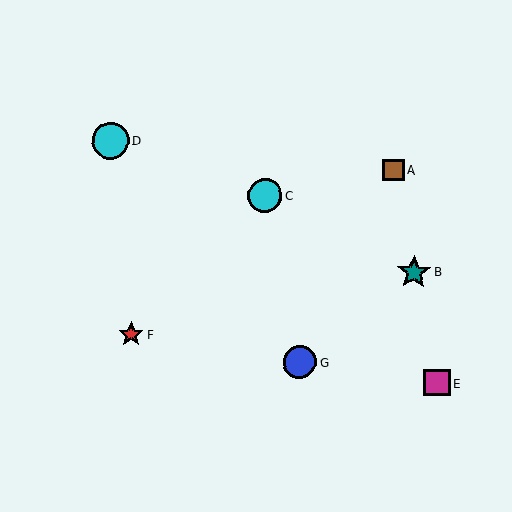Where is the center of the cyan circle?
The center of the cyan circle is at (265, 195).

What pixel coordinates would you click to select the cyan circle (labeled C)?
Click at (265, 195) to select the cyan circle C.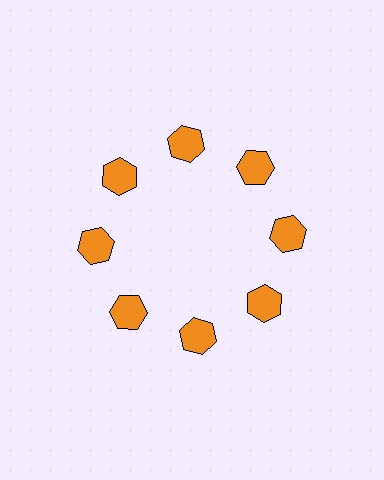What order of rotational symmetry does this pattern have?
This pattern has 8-fold rotational symmetry.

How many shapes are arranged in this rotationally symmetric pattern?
There are 8 shapes, arranged in 8 groups of 1.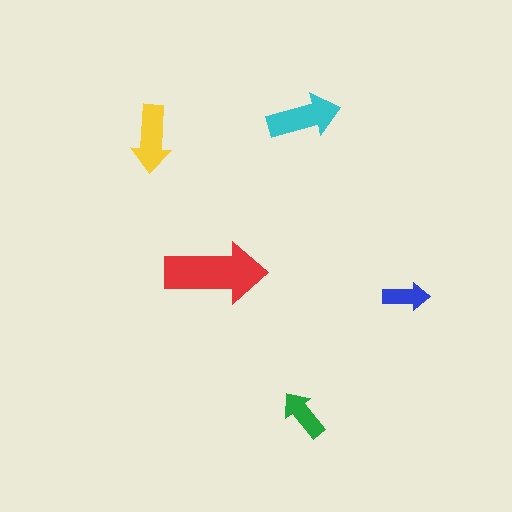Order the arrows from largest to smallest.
the red one, the cyan one, the yellow one, the green one, the blue one.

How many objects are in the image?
There are 5 objects in the image.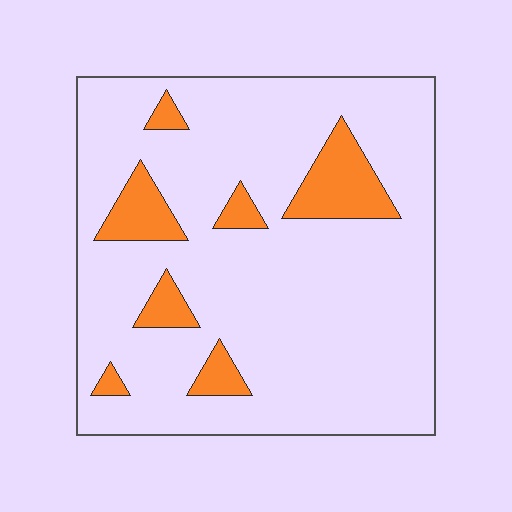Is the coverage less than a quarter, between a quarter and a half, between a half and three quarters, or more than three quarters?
Less than a quarter.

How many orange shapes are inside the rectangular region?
7.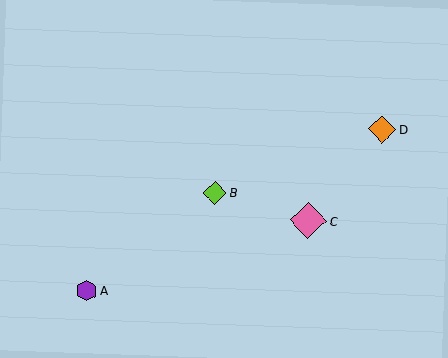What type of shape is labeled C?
Shape C is a pink diamond.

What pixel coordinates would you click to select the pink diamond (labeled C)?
Click at (308, 221) to select the pink diamond C.